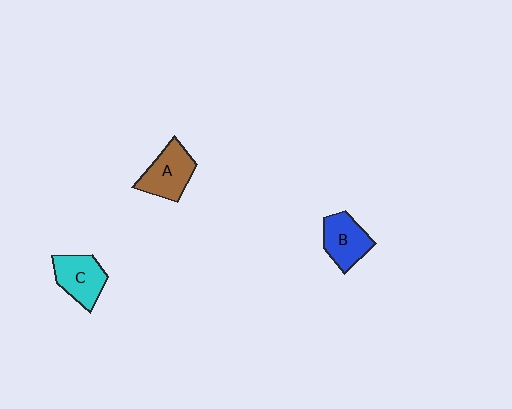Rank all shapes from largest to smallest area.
From largest to smallest: A (brown), C (cyan), B (blue).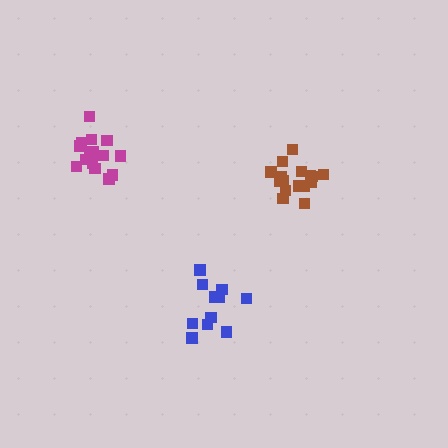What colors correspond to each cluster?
The clusters are colored: blue, brown, magenta.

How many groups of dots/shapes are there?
There are 3 groups.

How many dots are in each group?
Group 1: 11 dots, Group 2: 16 dots, Group 3: 16 dots (43 total).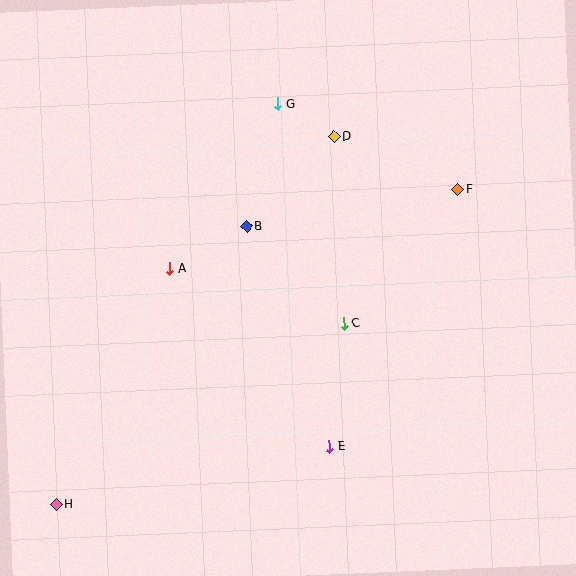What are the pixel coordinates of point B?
Point B is at (247, 227).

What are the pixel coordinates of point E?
Point E is at (330, 447).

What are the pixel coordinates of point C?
Point C is at (344, 324).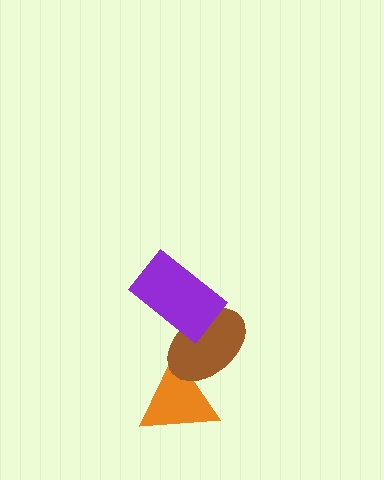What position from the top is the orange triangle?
The orange triangle is 3rd from the top.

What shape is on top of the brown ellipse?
The purple rectangle is on top of the brown ellipse.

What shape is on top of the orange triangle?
The brown ellipse is on top of the orange triangle.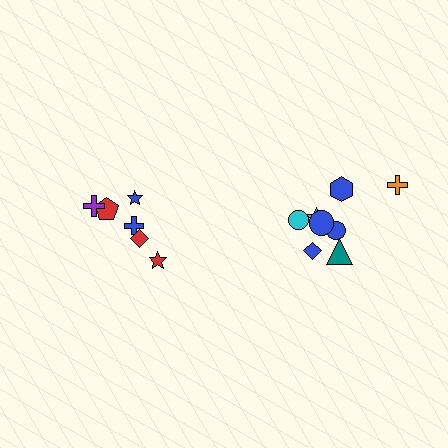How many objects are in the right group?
There are 8 objects.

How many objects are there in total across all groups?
There are 14 objects.